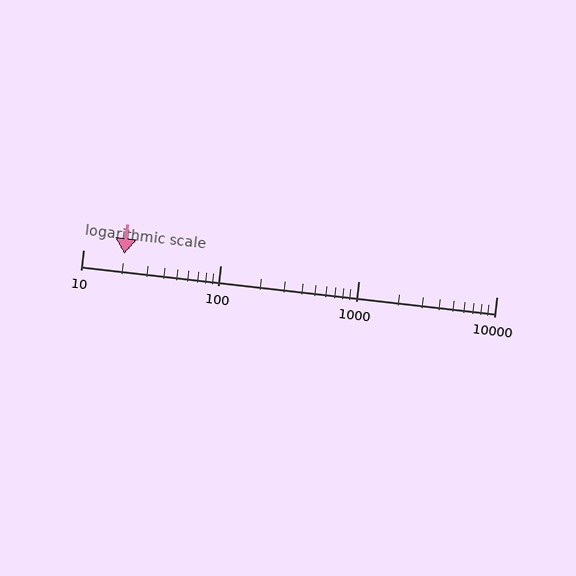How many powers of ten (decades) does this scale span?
The scale spans 3 decades, from 10 to 10000.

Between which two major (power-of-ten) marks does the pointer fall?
The pointer is between 10 and 100.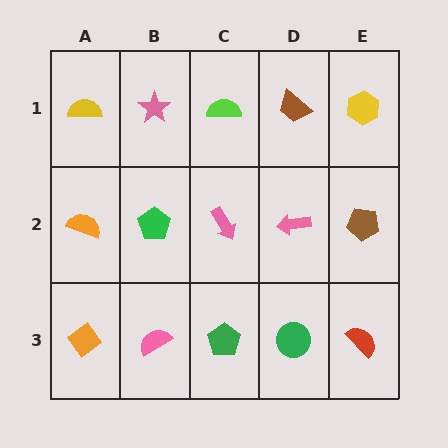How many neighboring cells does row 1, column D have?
3.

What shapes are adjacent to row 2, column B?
A pink star (row 1, column B), a pink semicircle (row 3, column B), an orange semicircle (row 2, column A), a pink arrow (row 2, column C).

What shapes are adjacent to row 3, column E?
A brown pentagon (row 2, column E), a green circle (row 3, column D).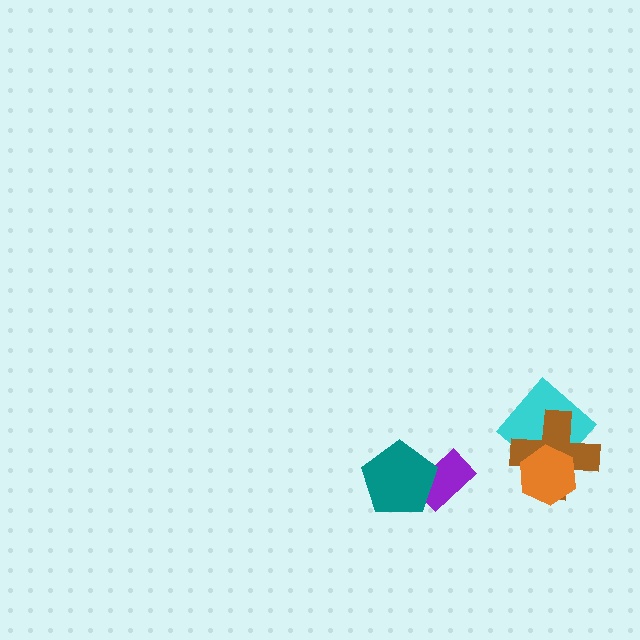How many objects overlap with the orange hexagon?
2 objects overlap with the orange hexagon.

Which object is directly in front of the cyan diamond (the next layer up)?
The brown cross is directly in front of the cyan diamond.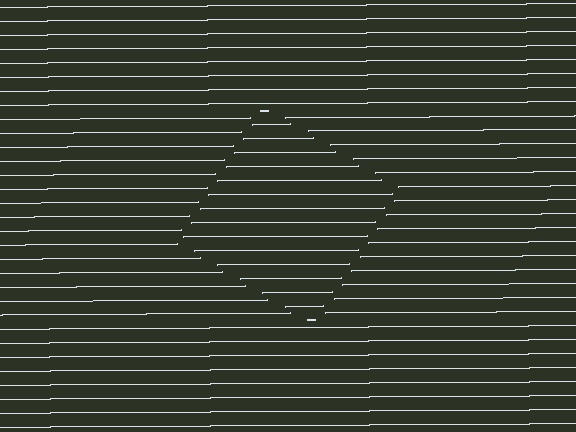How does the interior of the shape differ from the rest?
The interior of the shape contains the same grating, shifted by half a period — the contour is defined by the phase discontinuity where line-ends from the inner and outer gratings abut.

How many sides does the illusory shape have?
4 sides — the line-ends trace a square.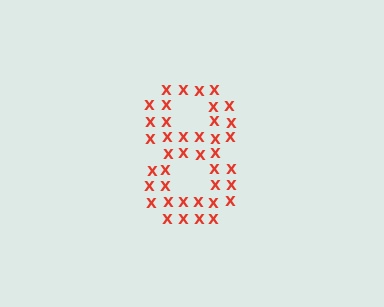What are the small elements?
The small elements are letter X's.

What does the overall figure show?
The overall figure shows the digit 8.